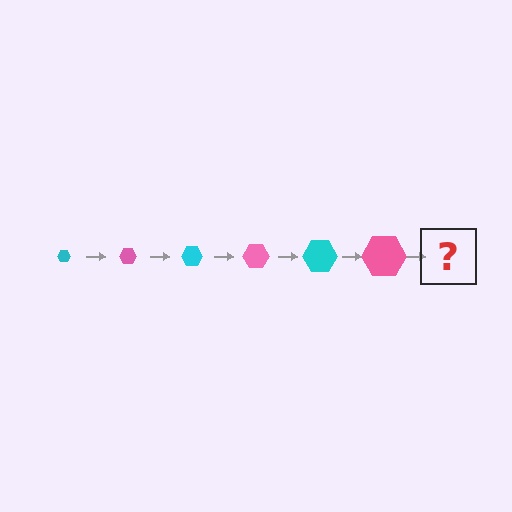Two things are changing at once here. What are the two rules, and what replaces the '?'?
The two rules are that the hexagon grows larger each step and the color cycles through cyan and pink. The '?' should be a cyan hexagon, larger than the previous one.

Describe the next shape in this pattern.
It should be a cyan hexagon, larger than the previous one.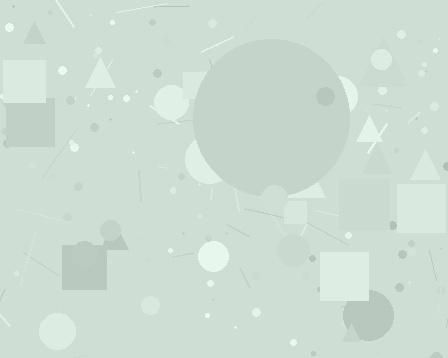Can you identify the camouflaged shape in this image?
The camouflaged shape is a circle.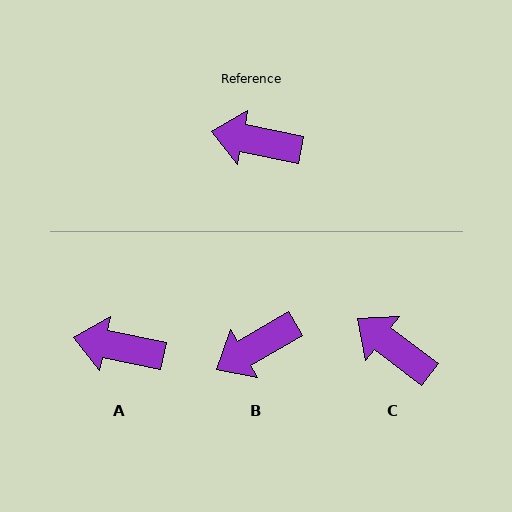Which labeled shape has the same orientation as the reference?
A.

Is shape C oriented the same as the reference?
No, it is off by about 26 degrees.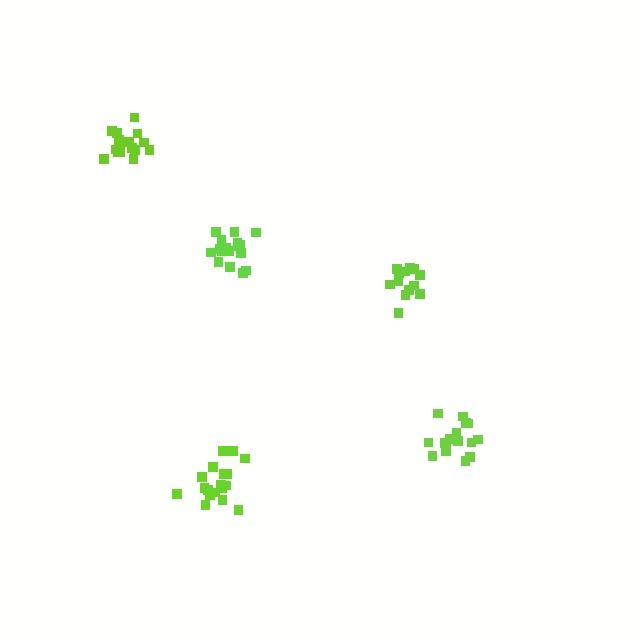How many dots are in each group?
Group 1: 18 dots, Group 2: 17 dots, Group 3: 16 dots, Group 4: 13 dots, Group 5: 17 dots (81 total).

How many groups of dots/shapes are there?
There are 5 groups.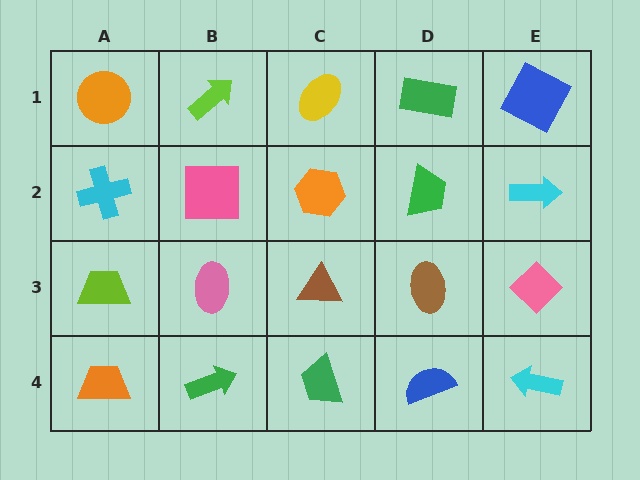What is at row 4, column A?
An orange trapezoid.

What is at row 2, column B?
A pink square.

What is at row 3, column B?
A pink ellipse.